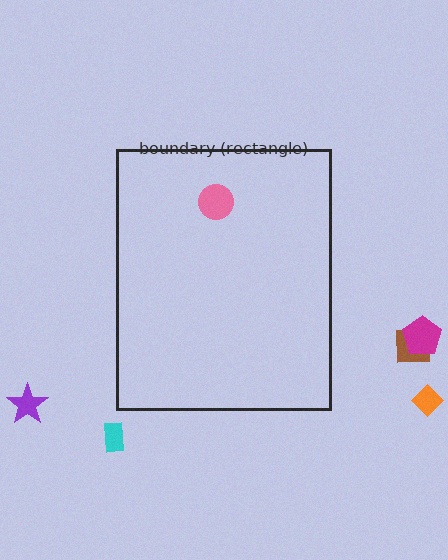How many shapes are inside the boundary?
1 inside, 5 outside.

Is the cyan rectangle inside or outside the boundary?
Outside.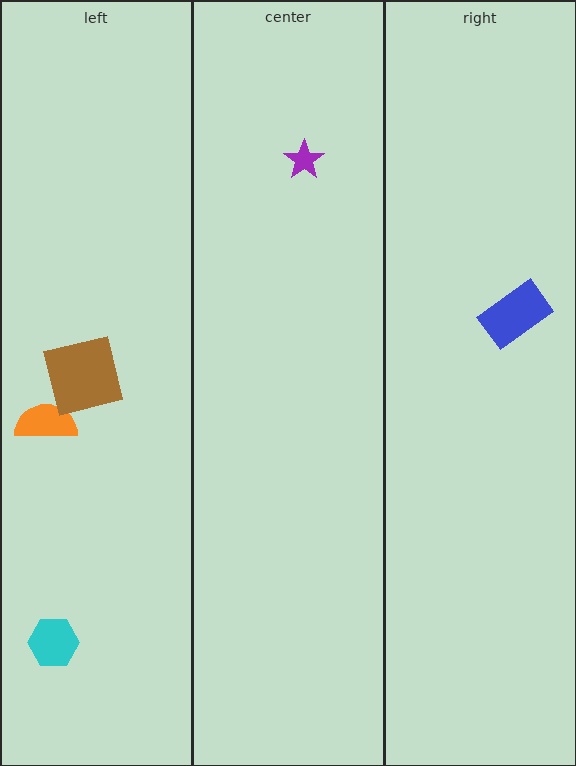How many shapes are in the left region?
3.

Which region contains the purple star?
The center region.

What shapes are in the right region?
The blue rectangle.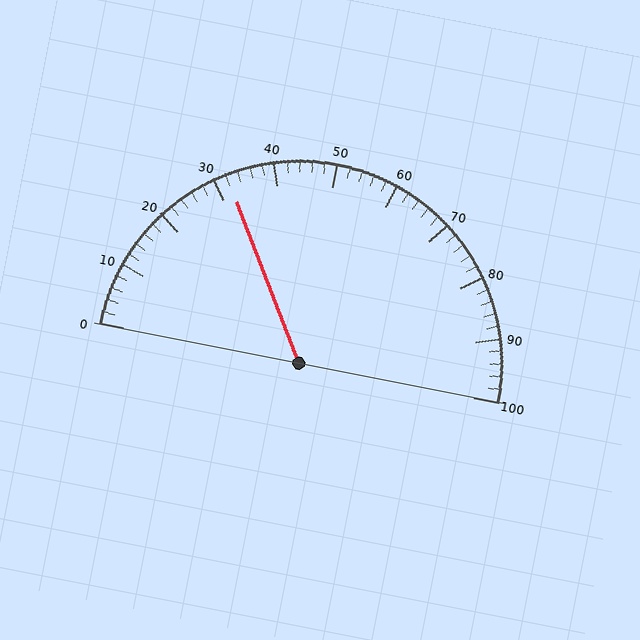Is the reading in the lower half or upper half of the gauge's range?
The reading is in the lower half of the range (0 to 100).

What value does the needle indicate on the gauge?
The needle indicates approximately 32.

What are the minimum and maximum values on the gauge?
The gauge ranges from 0 to 100.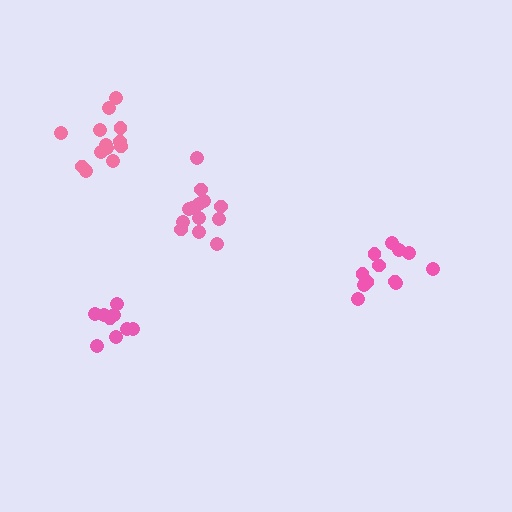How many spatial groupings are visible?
There are 4 spatial groupings.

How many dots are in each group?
Group 1: 13 dots, Group 2: 12 dots, Group 3: 13 dots, Group 4: 9 dots (47 total).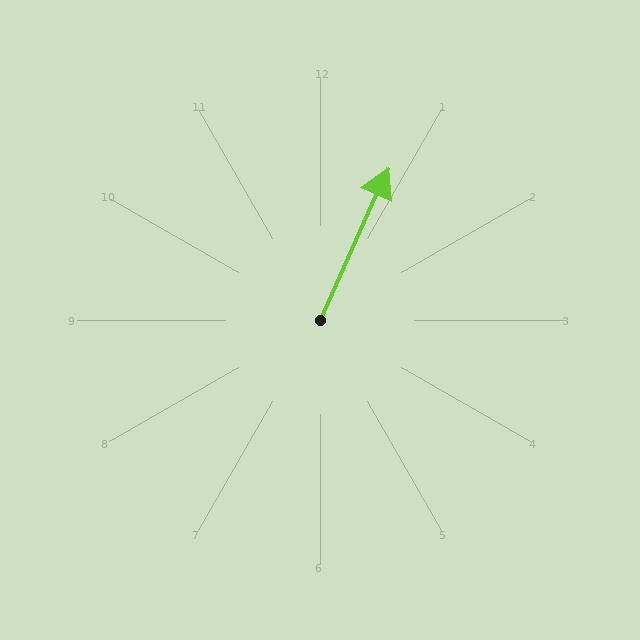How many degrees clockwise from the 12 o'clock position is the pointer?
Approximately 24 degrees.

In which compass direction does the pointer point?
Northeast.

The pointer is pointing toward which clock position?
Roughly 1 o'clock.